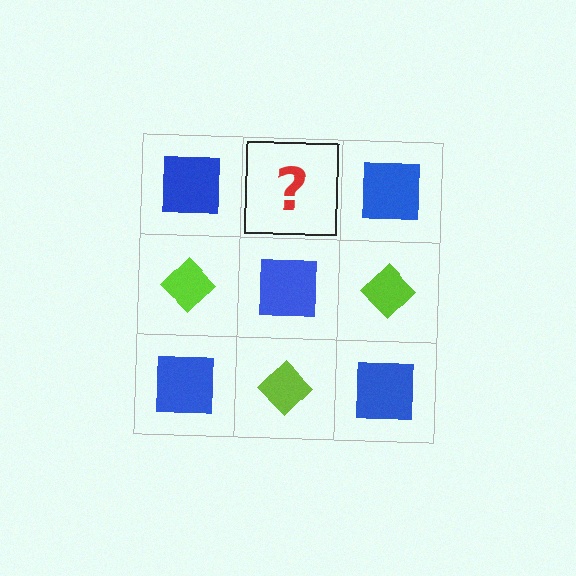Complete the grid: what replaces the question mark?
The question mark should be replaced with a lime diamond.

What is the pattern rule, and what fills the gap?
The rule is that it alternates blue square and lime diamond in a checkerboard pattern. The gap should be filled with a lime diamond.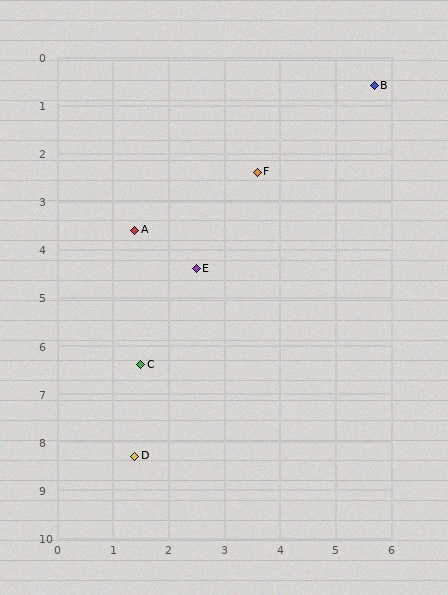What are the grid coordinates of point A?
Point A is at approximately (1.4, 3.6).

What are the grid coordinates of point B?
Point B is at approximately (5.7, 0.6).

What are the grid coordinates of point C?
Point C is at approximately (1.5, 6.4).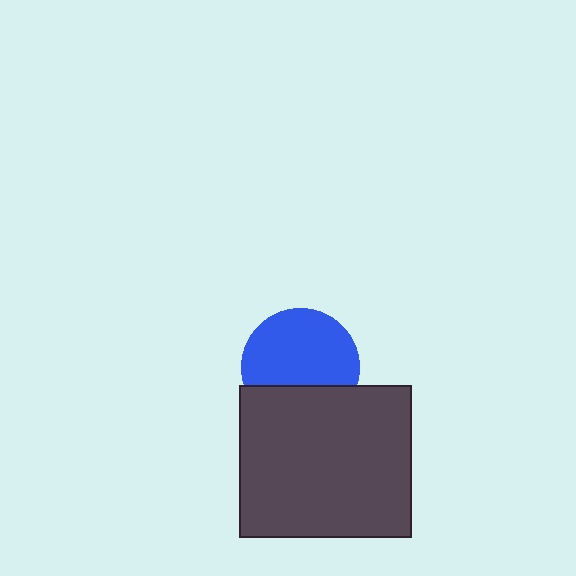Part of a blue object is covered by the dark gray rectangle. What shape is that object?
It is a circle.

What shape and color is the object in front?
The object in front is a dark gray rectangle.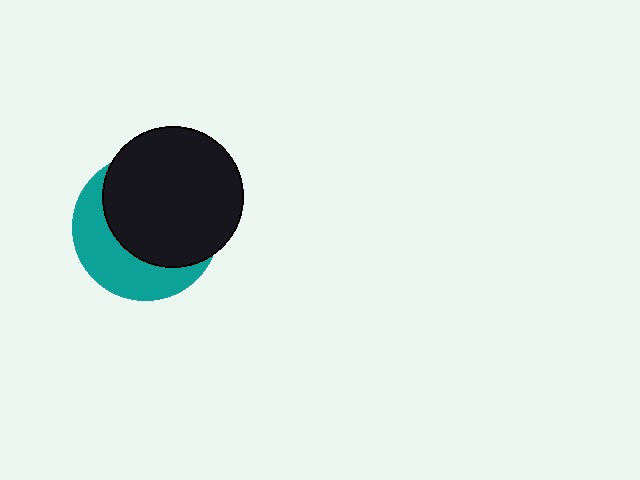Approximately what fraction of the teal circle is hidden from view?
Roughly 62% of the teal circle is hidden behind the black circle.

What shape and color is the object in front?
The object in front is a black circle.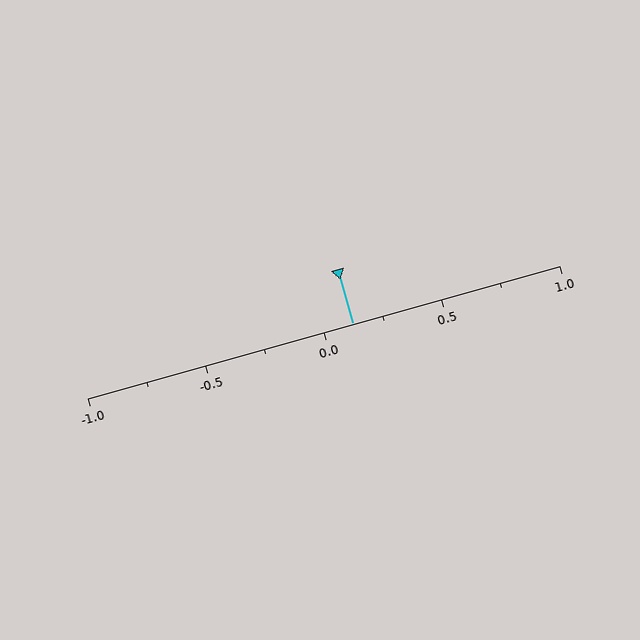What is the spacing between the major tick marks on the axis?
The major ticks are spaced 0.5 apart.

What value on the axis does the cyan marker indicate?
The marker indicates approximately 0.12.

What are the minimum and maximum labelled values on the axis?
The axis runs from -1.0 to 1.0.